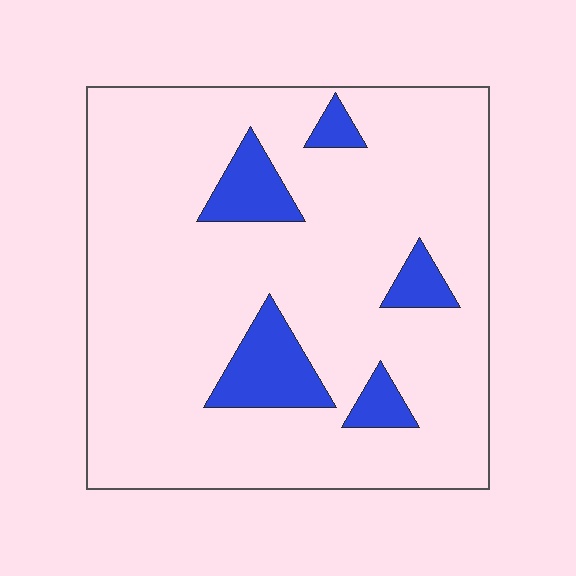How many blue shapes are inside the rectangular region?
5.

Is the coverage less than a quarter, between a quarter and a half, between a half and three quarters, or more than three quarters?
Less than a quarter.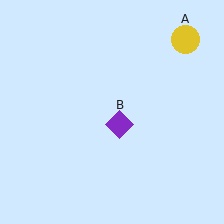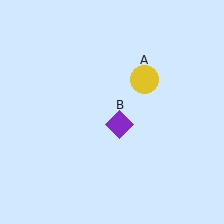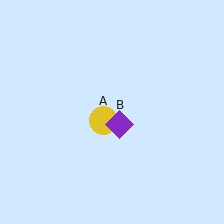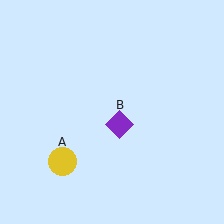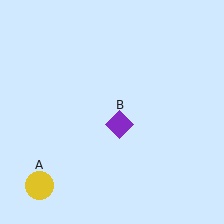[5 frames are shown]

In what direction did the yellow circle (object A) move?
The yellow circle (object A) moved down and to the left.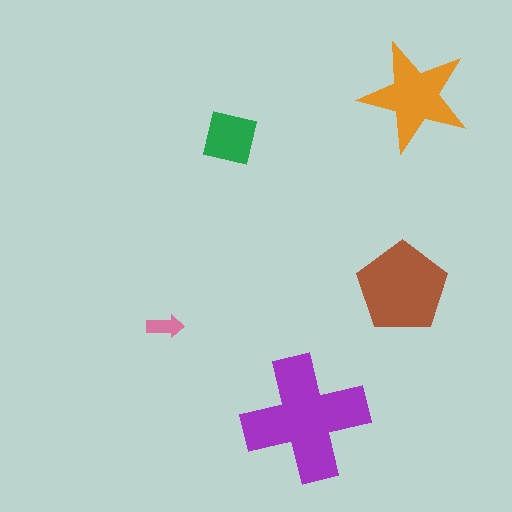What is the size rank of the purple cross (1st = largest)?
1st.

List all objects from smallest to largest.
The pink arrow, the green square, the orange star, the brown pentagon, the purple cross.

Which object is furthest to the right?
The orange star is rightmost.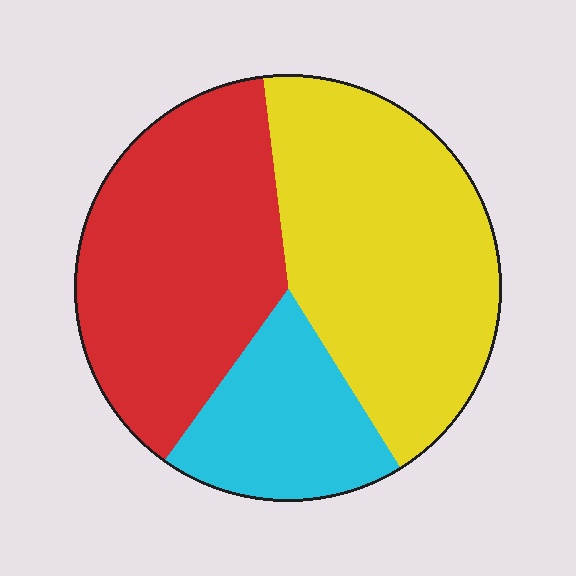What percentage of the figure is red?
Red takes up about three eighths (3/8) of the figure.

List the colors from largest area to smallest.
From largest to smallest: yellow, red, cyan.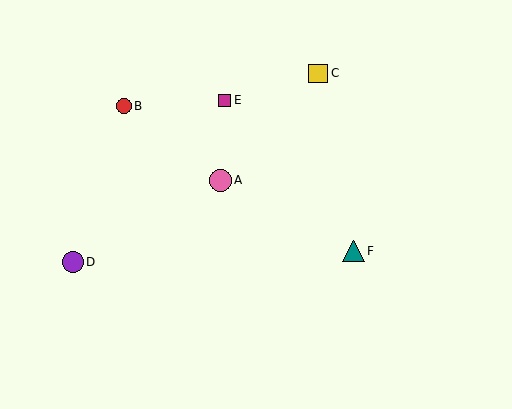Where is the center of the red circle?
The center of the red circle is at (124, 106).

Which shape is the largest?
The pink circle (labeled A) is the largest.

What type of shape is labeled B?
Shape B is a red circle.